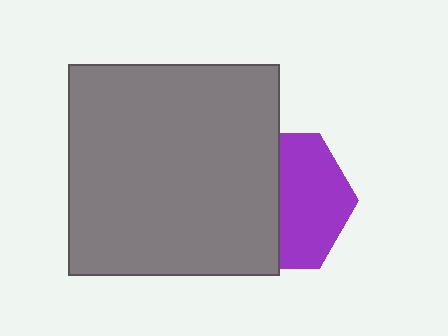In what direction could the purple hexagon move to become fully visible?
The purple hexagon could move right. That would shift it out from behind the gray square entirely.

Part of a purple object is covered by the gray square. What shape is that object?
It is a hexagon.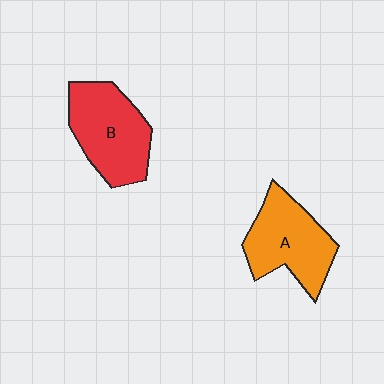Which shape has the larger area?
Shape B (red).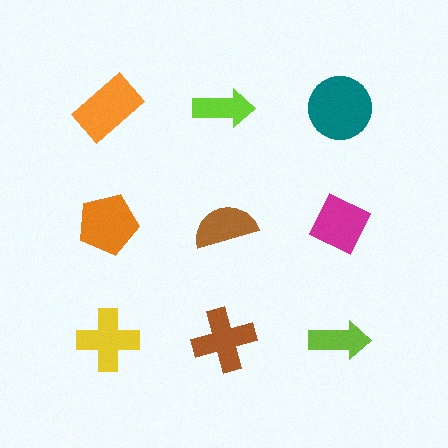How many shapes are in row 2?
3 shapes.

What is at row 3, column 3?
A lime arrow.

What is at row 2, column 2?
A brown semicircle.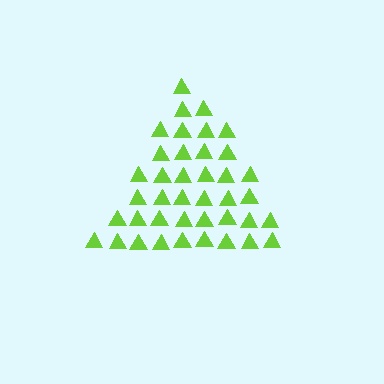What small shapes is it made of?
It is made of small triangles.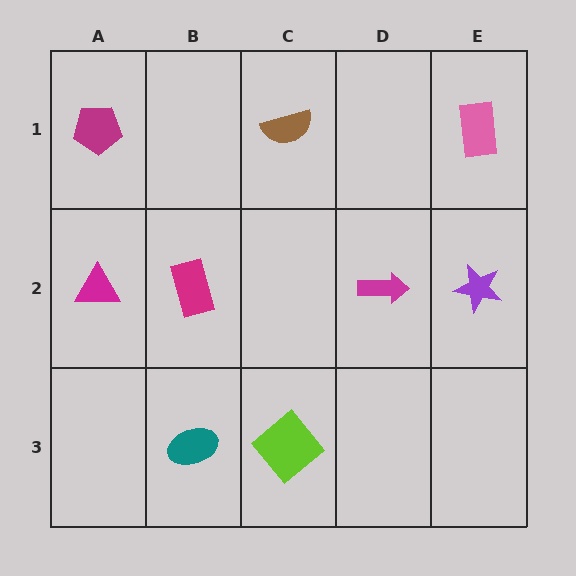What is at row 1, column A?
A magenta pentagon.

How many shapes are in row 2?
4 shapes.